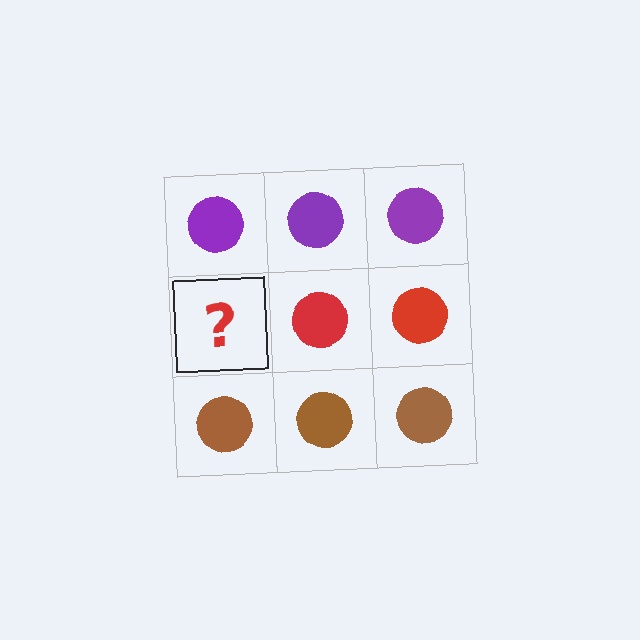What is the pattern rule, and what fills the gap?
The rule is that each row has a consistent color. The gap should be filled with a red circle.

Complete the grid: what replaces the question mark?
The question mark should be replaced with a red circle.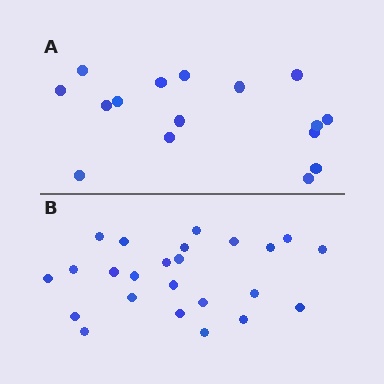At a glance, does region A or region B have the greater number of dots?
Region B (the bottom region) has more dots.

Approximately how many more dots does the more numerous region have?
Region B has roughly 8 or so more dots than region A.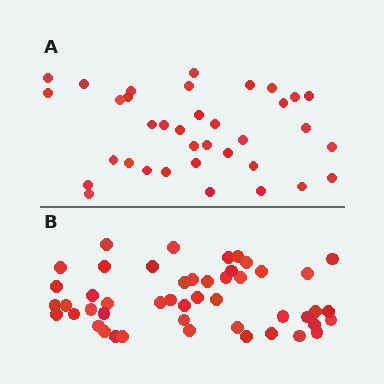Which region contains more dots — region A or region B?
Region B (the bottom region) has more dots.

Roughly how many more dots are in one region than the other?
Region B has roughly 12 or so more dots than region A.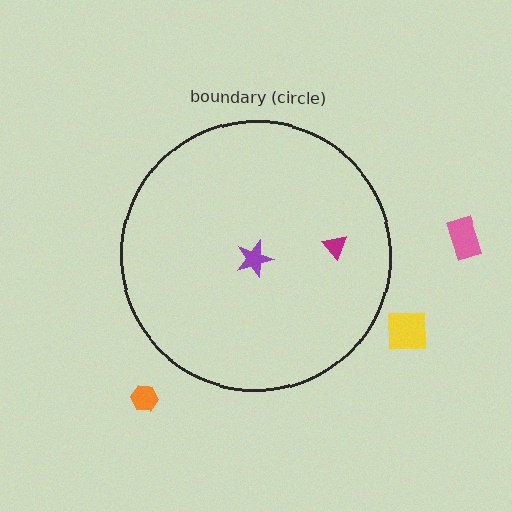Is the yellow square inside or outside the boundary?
Outside.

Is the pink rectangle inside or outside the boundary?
Outside.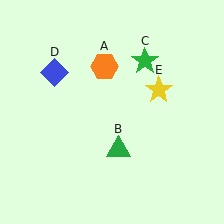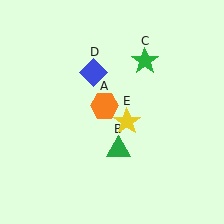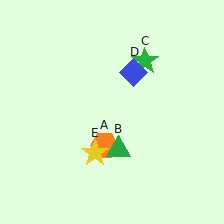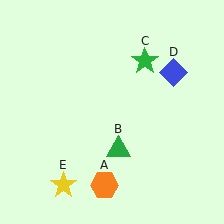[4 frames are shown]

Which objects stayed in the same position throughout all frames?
Green triangle (object B) and green star (object C) remained stationary.